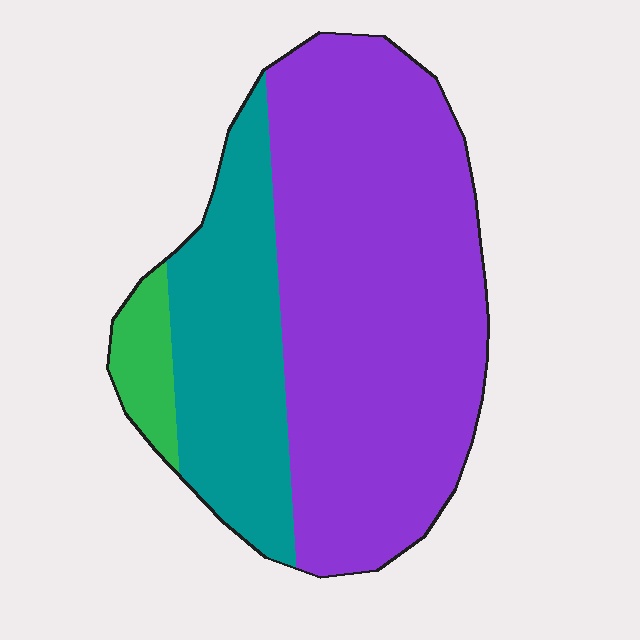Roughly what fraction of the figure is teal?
Teal takes up between a sixth and a third of the figure.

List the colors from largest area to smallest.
From largest to smallest: purple, teal, green.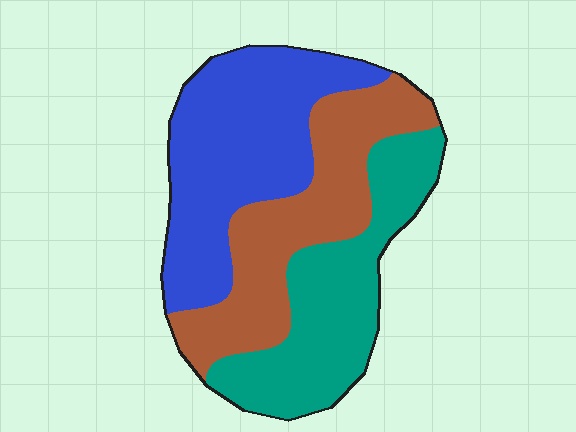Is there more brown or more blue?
Blue.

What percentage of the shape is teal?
Teal covers 31% of the shape.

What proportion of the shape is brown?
Brown takes up about one third (1/3) of the shape.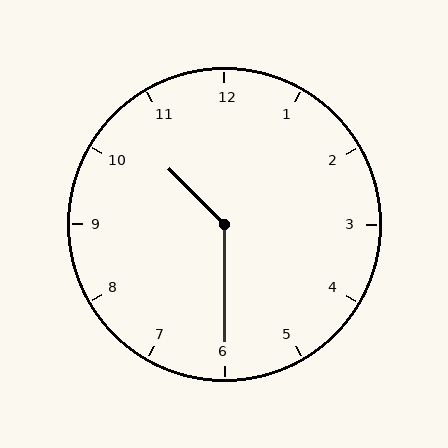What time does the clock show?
10:30.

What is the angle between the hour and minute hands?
Approximately 135 degrees.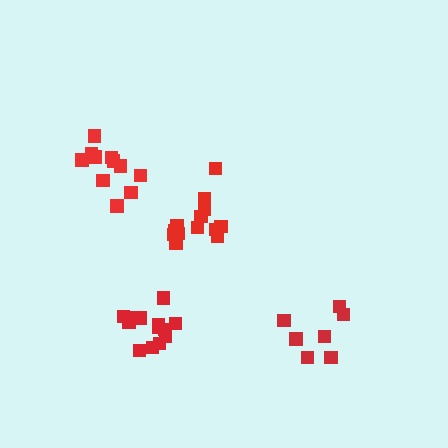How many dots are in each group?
Group 1: 13 dots, Group 2: 13 dots, Group 3: 7 dots, Group 4: 11 dots (44 total).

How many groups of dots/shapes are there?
There are 4 groups.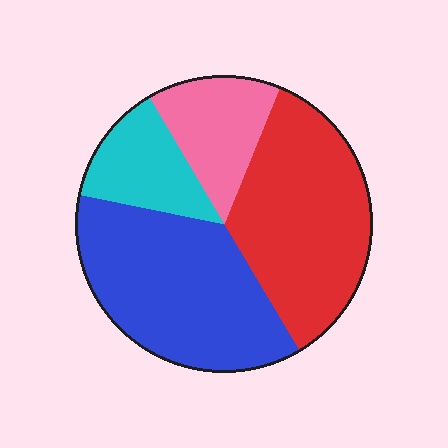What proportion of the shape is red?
Red covers about 35% of the shape.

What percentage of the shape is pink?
Pink covers around 15% of the shape.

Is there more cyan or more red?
Red.